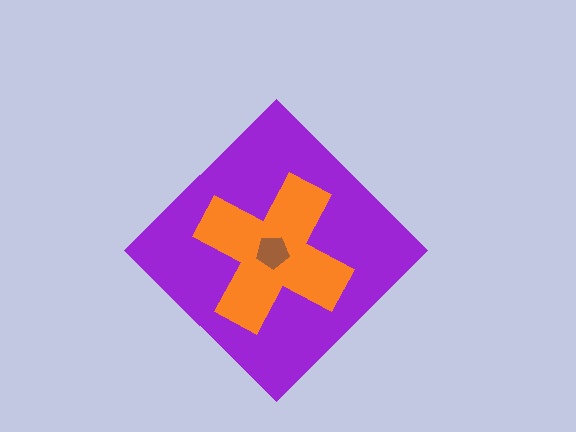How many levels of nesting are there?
3.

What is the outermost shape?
The purple diamond.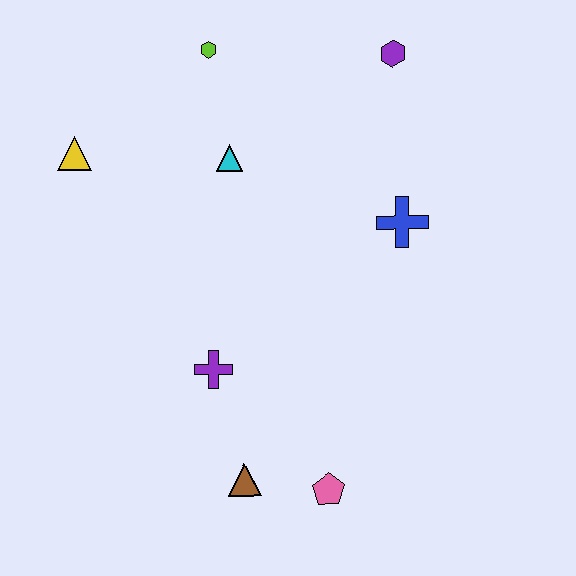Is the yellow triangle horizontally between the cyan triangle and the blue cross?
No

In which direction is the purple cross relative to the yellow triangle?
The purple cross is below the yellow triangle.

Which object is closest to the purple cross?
The brown triangle is closest to the purple cross.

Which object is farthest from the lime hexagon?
The pink pentagon is farthest from the lime hexagon.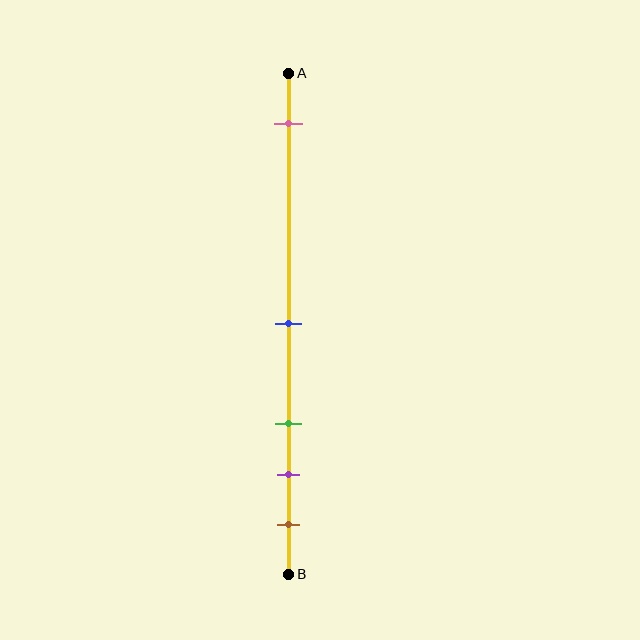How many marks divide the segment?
There are 5 marks dividing the segment.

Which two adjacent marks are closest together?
The purple and brown marks are the closest adjacent pair.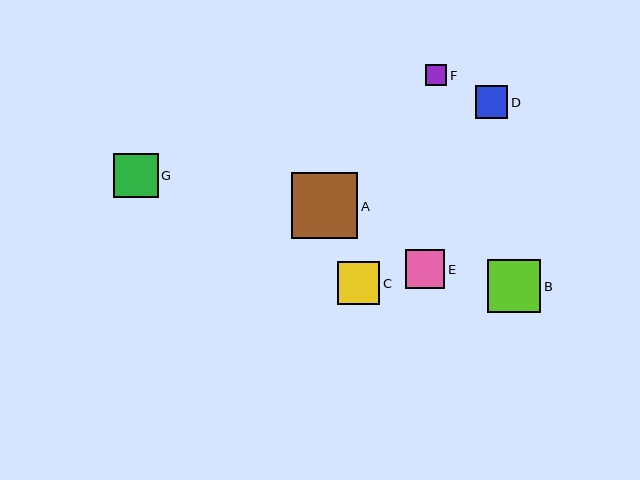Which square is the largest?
Square A is the largest with a size of approximately 66 pixels.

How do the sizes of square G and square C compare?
Square G and square C are approximately the same size.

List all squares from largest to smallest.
From largest to smallest: A, B, G, C, E, D, F.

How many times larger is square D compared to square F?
Square D is approximately 1.5 times the size of square F.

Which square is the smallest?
Square F is the smallest with a size of approximately 21 pixels.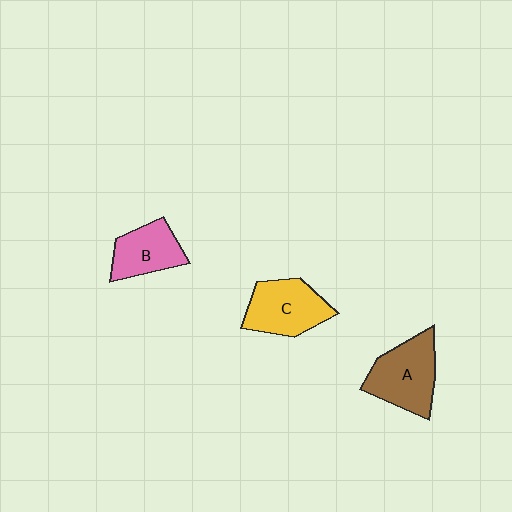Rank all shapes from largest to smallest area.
From largest to smallest: A (brown), C (yellow), B (pink).